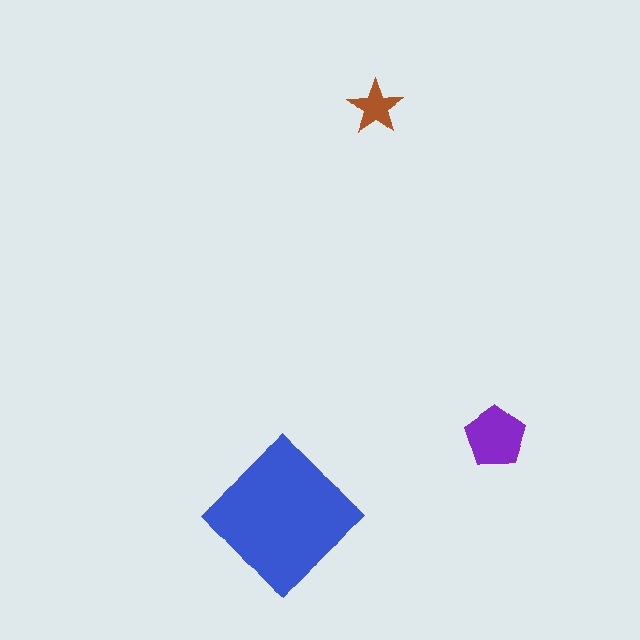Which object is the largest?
The blue diamond.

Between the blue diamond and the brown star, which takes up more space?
The blue diamond.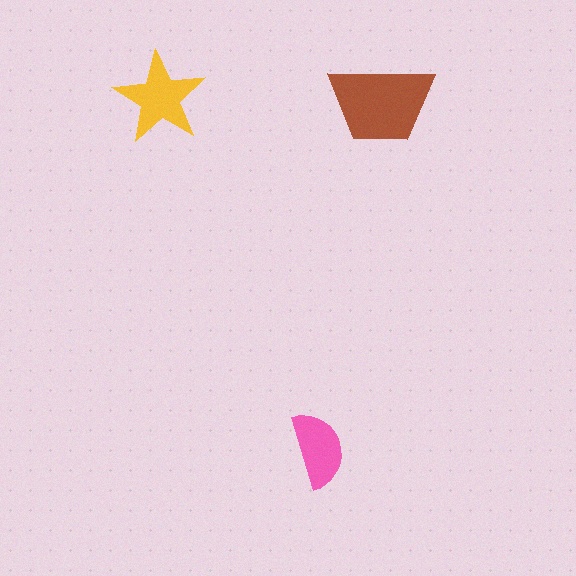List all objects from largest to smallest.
The brown trapezoid, the yellow star, the pink semicircle.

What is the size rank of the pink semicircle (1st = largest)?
3rd.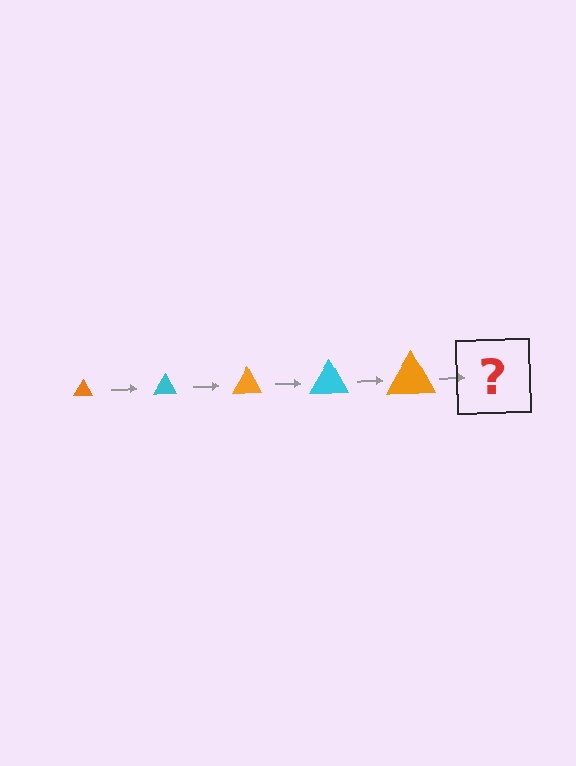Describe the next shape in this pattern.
It should be a cyan triangle, larger than the previous one.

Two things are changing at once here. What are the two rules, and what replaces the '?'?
The two rules are that the triangle grows larger each step and the color cycles through orange and cyan. The '?' should be a cyan triangle, larger than the previous one.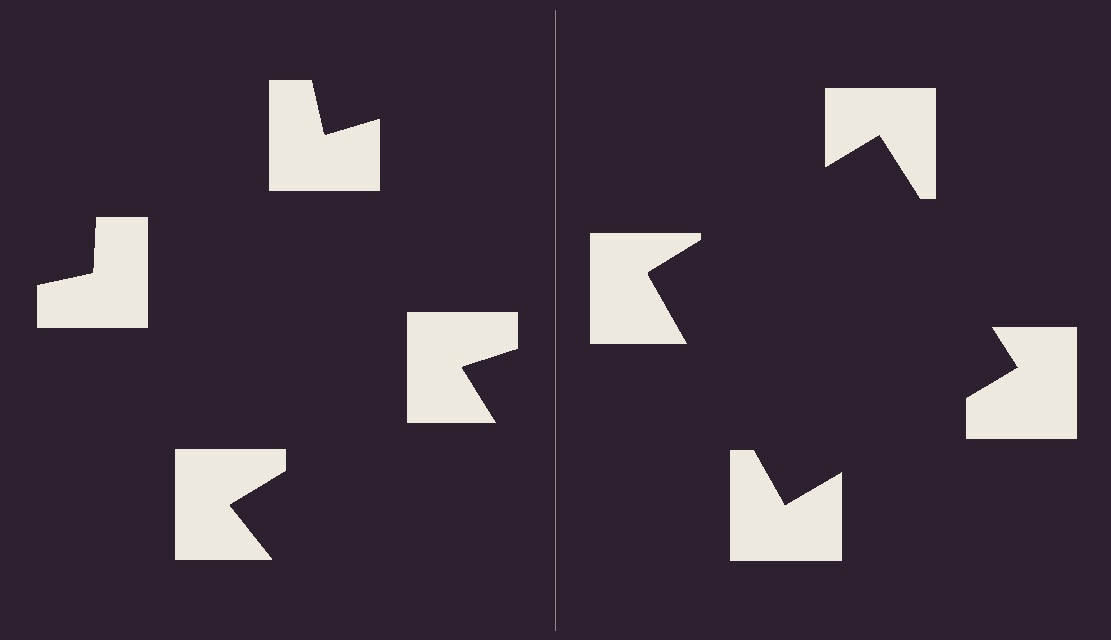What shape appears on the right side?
An illusory square.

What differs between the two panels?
The notched squares are positioned identically on both sides; only the wedge orientations differ. On the right they align to a square; on the left they are misaligned.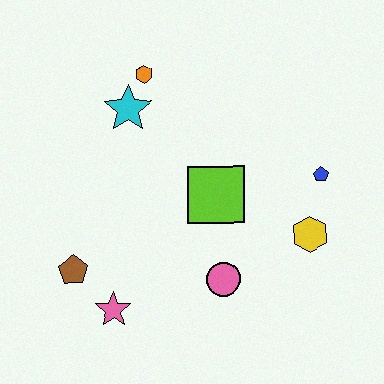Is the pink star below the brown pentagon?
Yes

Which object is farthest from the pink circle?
The orange hexagon is farthest from the pink circle.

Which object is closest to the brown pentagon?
The pink star is closest to the brown pentagon.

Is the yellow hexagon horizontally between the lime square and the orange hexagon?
No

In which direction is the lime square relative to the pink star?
The lime square is above the pink star.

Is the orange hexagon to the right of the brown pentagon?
Yes